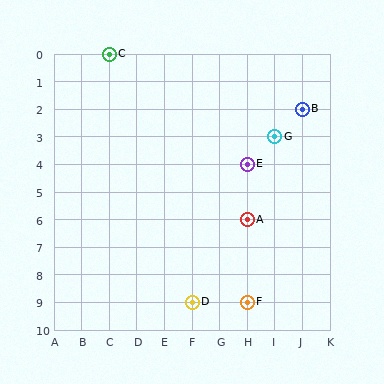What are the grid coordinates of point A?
Point A is at grid coordinates (H, 6).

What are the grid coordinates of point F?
Point F is at grid coordinates (H, 9).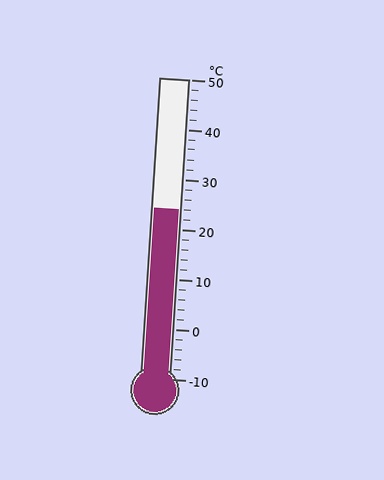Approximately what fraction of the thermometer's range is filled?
The thermometer is filled to approximately 55% of its range.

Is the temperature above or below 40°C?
The temperature is below 40°C.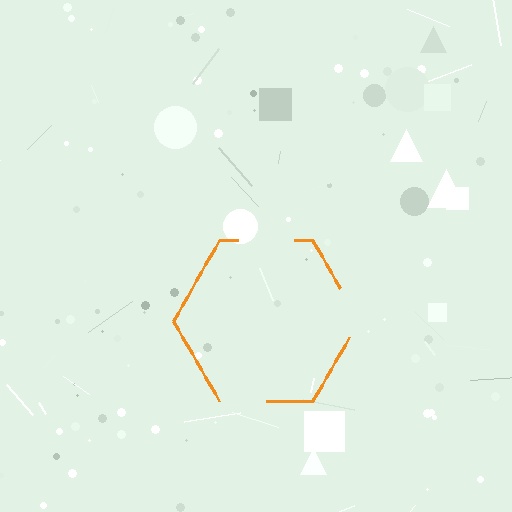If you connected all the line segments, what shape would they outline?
They would outline a hexagon.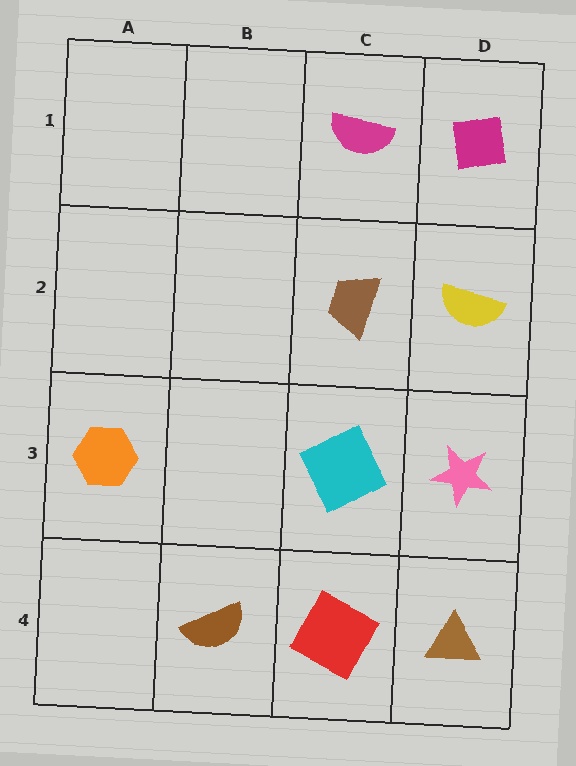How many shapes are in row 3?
3 shapes.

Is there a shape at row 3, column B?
No, that cell is empty.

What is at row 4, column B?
A brown semicircle.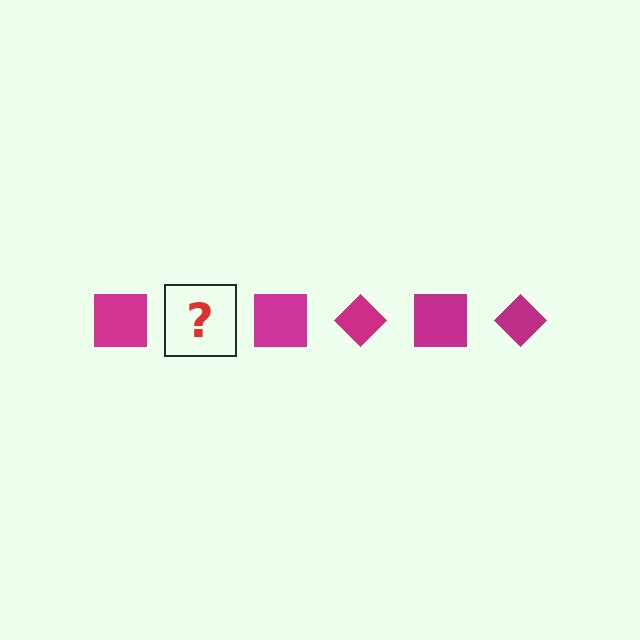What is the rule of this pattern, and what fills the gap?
The rule is that the pattern cycles through square, diamond shapes in magenta. The gap should be filled with a magenta diamond.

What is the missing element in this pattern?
The missing element is a magenta diamond.